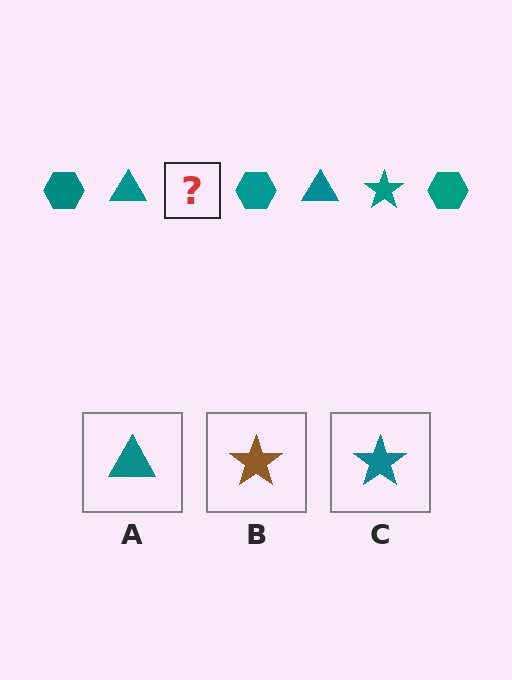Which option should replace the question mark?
Option C.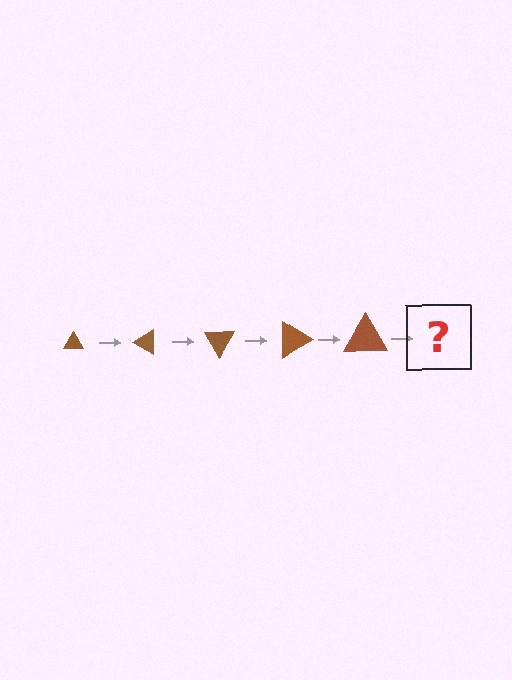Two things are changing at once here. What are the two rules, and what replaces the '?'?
The two rules are that the triangle grows larger each step and it rotates 30 degrees each step. The '?' should be a triangle, larger than the previous one and rotated 150 degrees from the start.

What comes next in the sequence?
The next element should be a triangle, larger than the previous one and rotated 150 degrees from the start.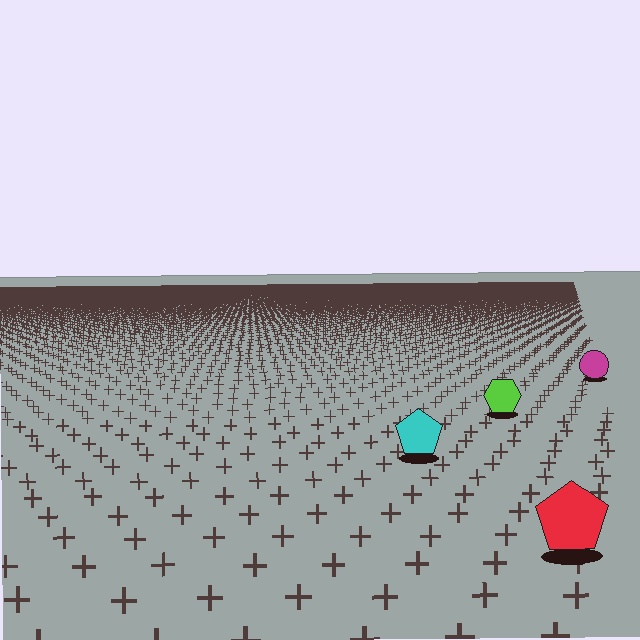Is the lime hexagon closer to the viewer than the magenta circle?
Yes. The lime hexagon is closer — you can tell from the texture gradient: the ground texture is coarser near it.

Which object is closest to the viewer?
The red pentagon is closest. The texture marks near it are larger and more spread out.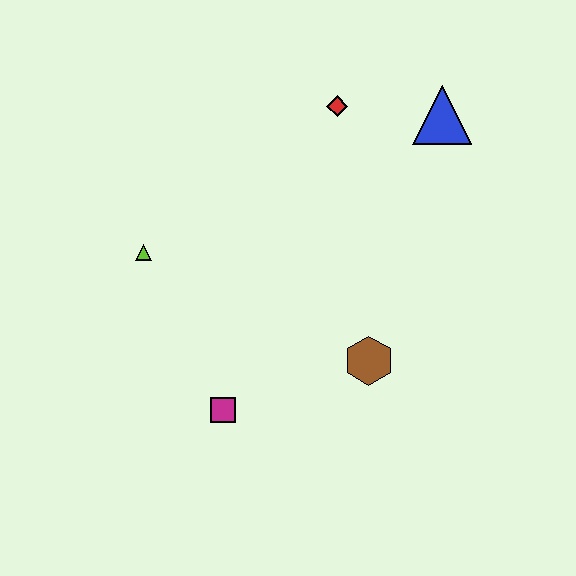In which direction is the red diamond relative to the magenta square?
The red diamond is above the magenta square.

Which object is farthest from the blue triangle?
The magenta square is farthest from the blue triangle.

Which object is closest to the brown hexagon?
The magenta square is closest to the brown hexagon.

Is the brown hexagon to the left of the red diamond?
No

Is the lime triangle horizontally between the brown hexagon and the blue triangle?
No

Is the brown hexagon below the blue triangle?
Yes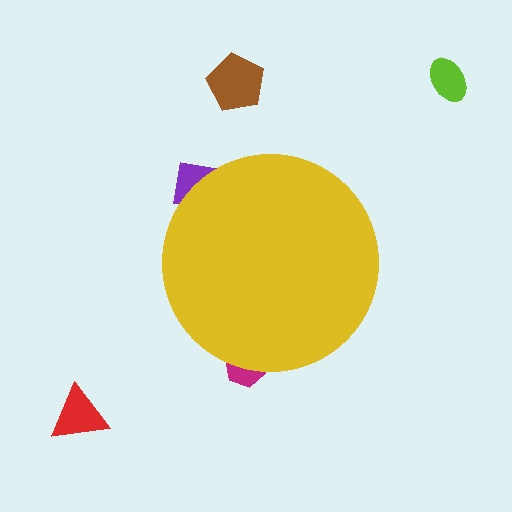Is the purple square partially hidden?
Yes, the purple square is partially hidden behind the yellow circle.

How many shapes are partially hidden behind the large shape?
2 shapes are partially hidden.